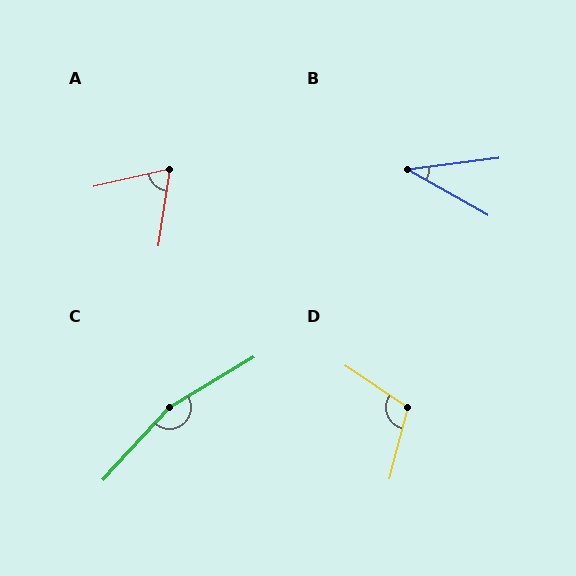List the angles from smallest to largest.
B (37°), A (69°), D (109°), C (163°).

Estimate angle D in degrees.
Approximately 109 degrees.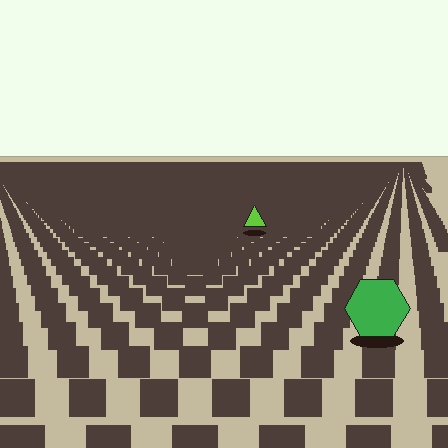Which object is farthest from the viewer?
The lime triangle is farthest from the viewer. It appears smaller and the ground texture around it is denser.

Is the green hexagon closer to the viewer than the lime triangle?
Yes. The green hexagon is closer — you can tell from the texture gradient: the ground texture is coarser near it.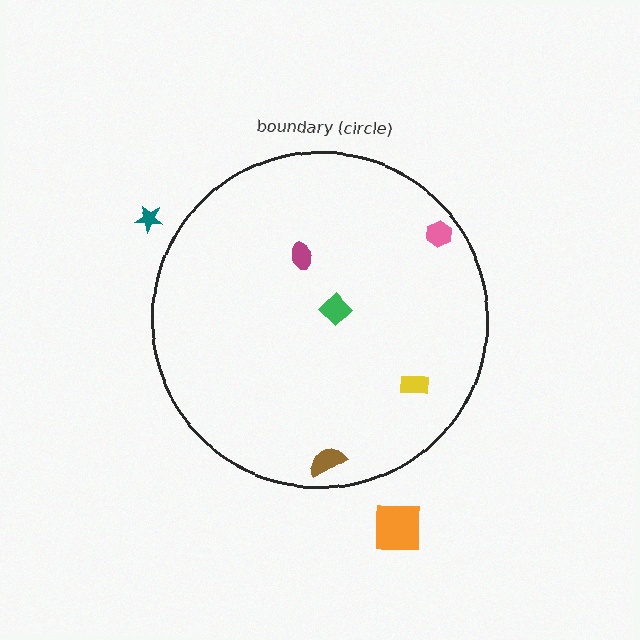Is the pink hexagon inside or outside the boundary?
Inside.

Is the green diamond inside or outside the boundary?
Inside.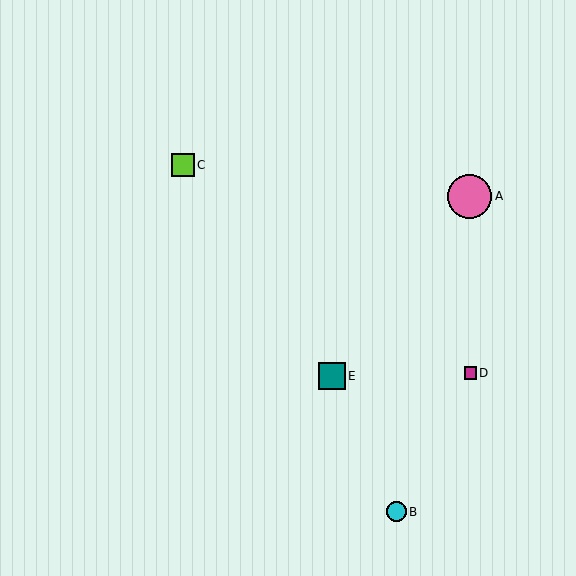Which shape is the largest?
The pink circle (labeled A) is the largest.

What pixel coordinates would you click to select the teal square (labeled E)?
Click at (332, 376) to select the teal square E.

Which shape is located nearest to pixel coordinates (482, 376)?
The magenta square (labeled D) at (470, 373) is nearest to that location.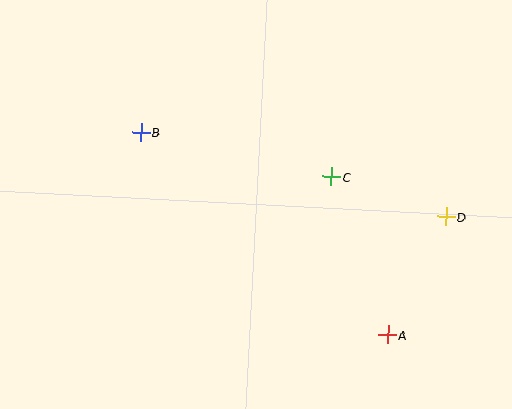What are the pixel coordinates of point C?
Point C is at (331, 177).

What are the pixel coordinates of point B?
Point B is at (141, 132).